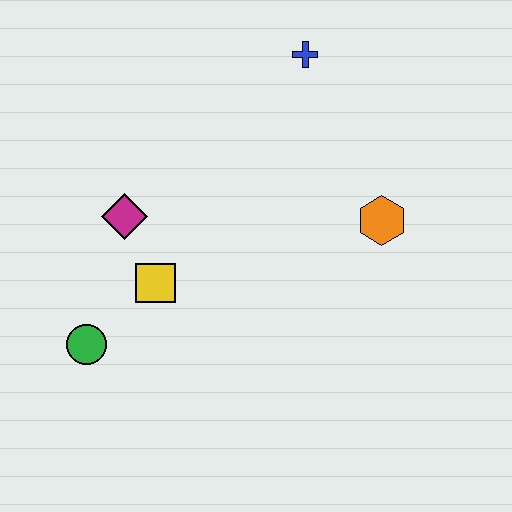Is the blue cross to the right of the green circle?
Yes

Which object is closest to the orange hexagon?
The blue cross is closest to the orange hexagon.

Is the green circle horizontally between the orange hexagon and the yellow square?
No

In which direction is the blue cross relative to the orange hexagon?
The blue cross is above the orange hexagon.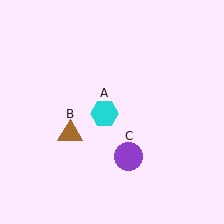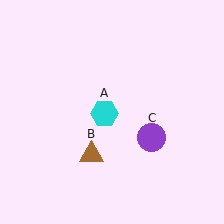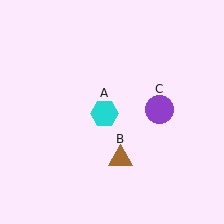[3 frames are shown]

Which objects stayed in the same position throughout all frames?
Cyan hexagon (object A) remained stationary.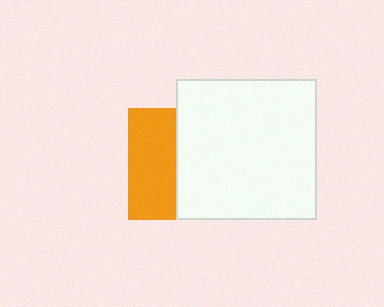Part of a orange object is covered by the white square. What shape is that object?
It is a square.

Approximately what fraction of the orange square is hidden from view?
Roughly 57% of the orange square is hidden behind the white square.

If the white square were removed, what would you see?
You would see the complete orange square.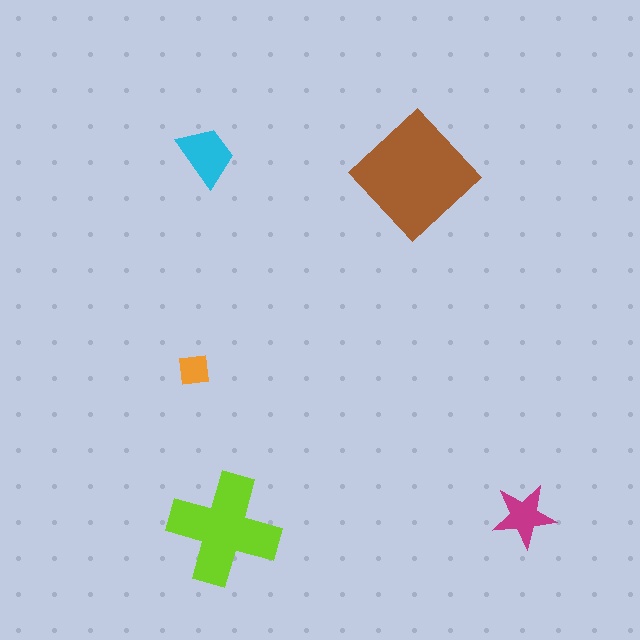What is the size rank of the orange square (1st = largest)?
5th.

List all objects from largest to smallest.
The brown diamond, the lime cross, the cyan trapezoid, the magenta star, the orange square.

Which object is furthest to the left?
The orange square is leftmost.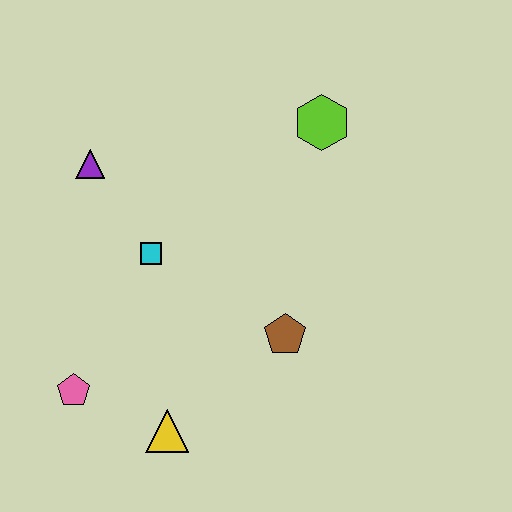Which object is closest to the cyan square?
The purple triangle is closest to the cyan square.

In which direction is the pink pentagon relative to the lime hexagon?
The pink pentagon is below the lime hexagon.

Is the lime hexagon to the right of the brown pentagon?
Yes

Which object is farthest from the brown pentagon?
The purple triangle is farthest from the brown pentagon.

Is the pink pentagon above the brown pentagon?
No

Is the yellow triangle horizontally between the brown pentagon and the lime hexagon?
No